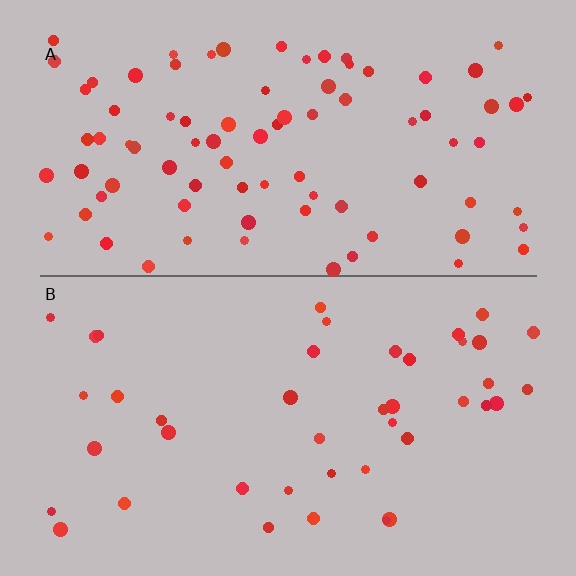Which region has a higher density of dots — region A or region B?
A (the top).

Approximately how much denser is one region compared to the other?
Approximately 2.0× — region A over region B.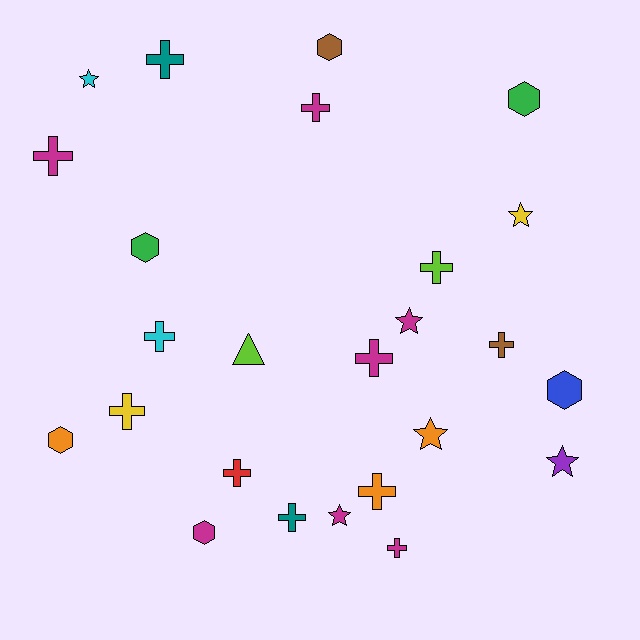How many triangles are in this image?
There is 1 triangle.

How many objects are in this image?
There are 25 objects.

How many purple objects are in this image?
There is 1 purple object.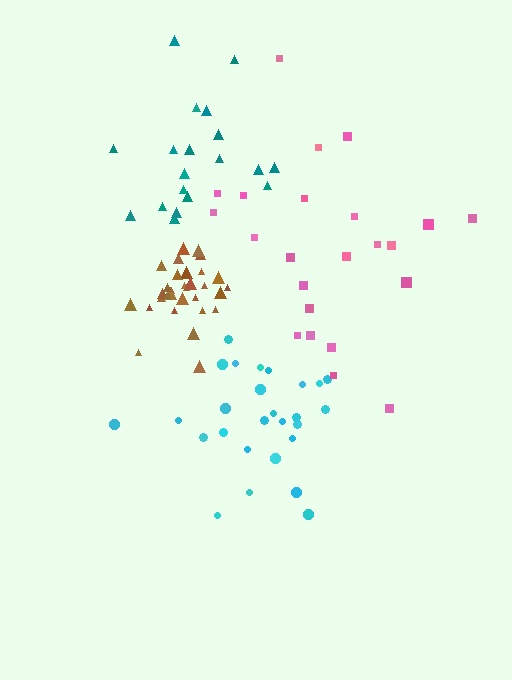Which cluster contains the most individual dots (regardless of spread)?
Brown (31).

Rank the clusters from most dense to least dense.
brown, cyan, teal, pink.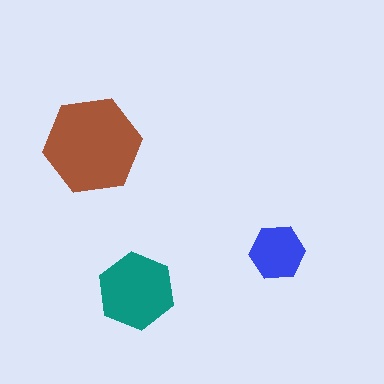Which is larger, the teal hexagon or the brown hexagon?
The brown one.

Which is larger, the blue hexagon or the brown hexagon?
The brown one.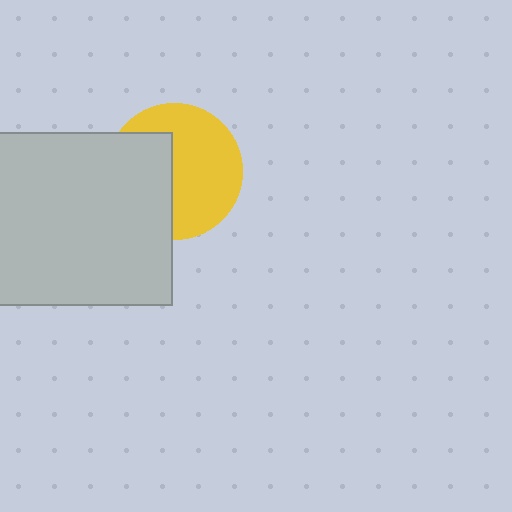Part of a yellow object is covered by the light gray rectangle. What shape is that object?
It is a circle.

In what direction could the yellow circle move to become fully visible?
The yellow circle could move right. That would shift it out from behind the light gray rectangle entirely.